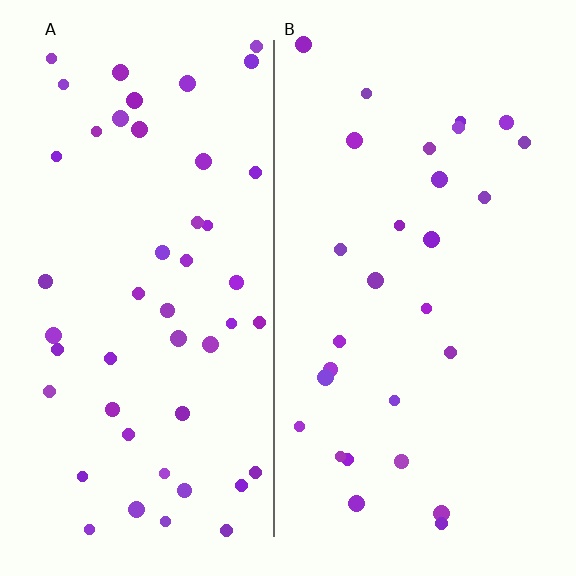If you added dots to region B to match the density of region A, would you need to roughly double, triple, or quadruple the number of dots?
Approximately double.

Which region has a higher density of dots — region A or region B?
A (the left).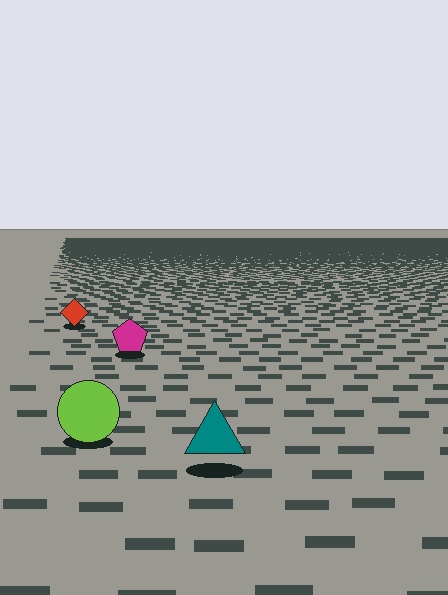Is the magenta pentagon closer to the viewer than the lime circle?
No. The lime circle is closer — you can tell from the texture gradient: the ground texture is coarser near it.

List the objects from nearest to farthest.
From nearest to farthest: the teal triangle, the lime circle, the magenta pentagon, the red diamond.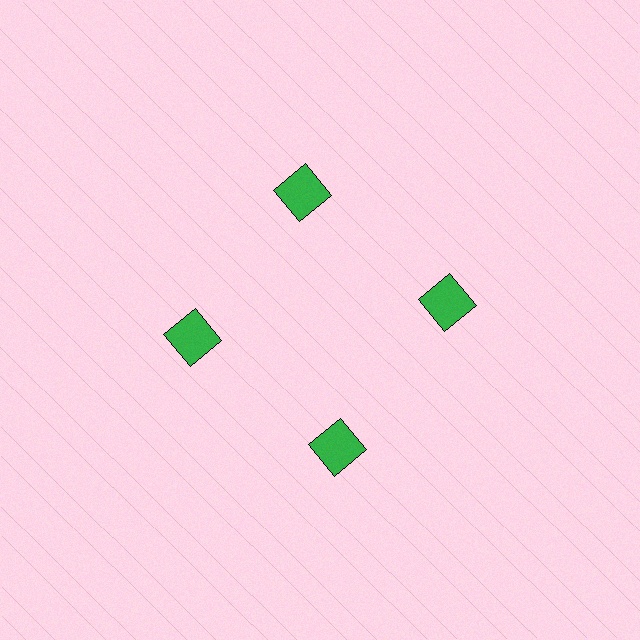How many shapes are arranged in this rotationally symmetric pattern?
There are 4 shapes, arranged in 4 groups of 1.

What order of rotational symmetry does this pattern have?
This pattern has 4-fold rotational symmetry.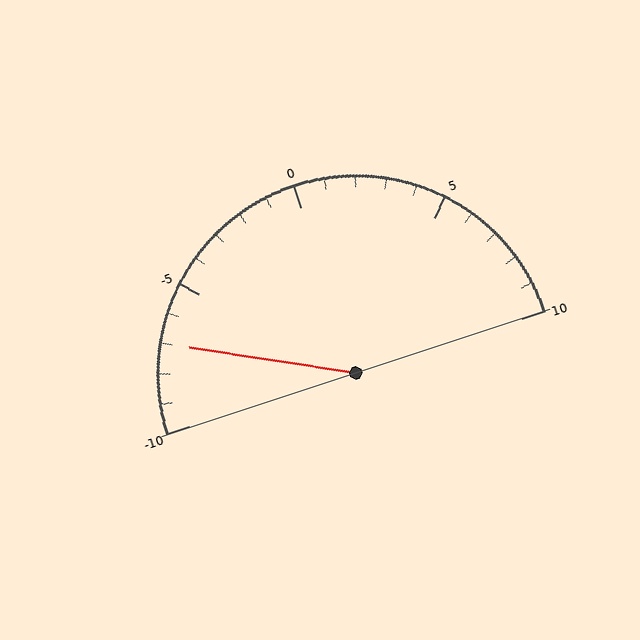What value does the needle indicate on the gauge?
The needle indicates approximately -7.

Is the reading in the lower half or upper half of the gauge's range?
The reading is in the lower half of the range (-10 to 10).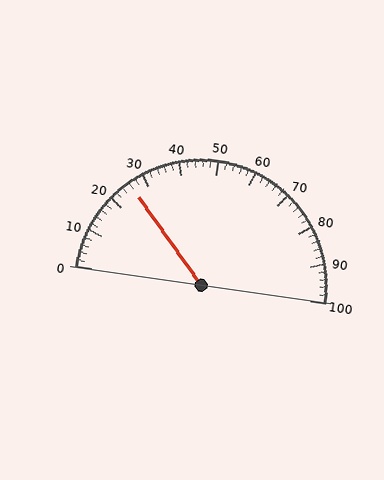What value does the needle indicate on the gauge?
The needle indicates approximately 26.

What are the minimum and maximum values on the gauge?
The gauge ranges from 0 to 100.